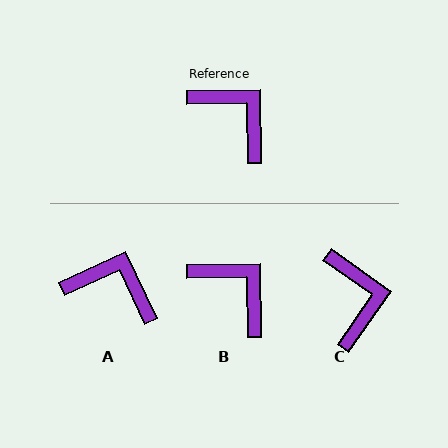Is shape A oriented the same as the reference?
No, it is off by about 24 degrees.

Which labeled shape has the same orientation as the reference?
B.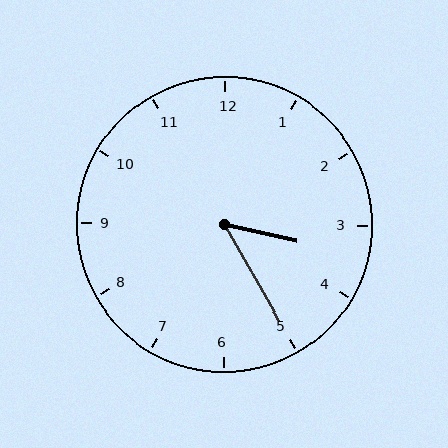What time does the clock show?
3:25.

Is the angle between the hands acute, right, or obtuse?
It is acute.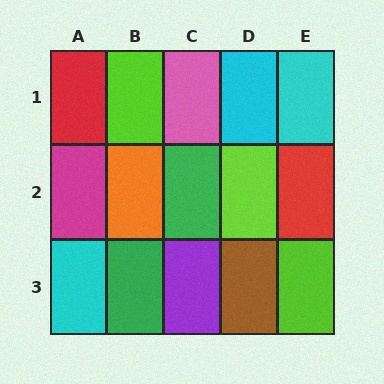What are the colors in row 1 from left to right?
Red, lime, pink, cyan, cyan.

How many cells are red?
2 cells are red.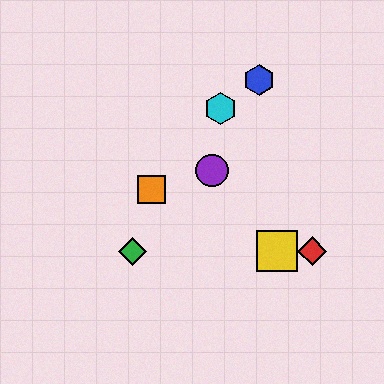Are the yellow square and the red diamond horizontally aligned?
Yes, both are at y≈251.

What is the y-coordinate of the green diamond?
The green diamond is at y≈251.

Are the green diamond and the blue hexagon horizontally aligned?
No, the green diamond is at y≈251 and the blue hexagon is at y≈80.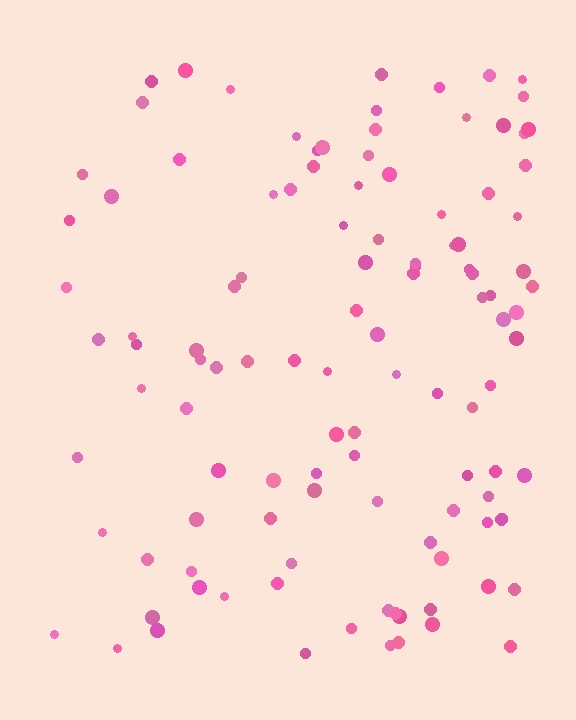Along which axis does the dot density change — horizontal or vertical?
Horizontal.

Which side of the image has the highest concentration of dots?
The right.